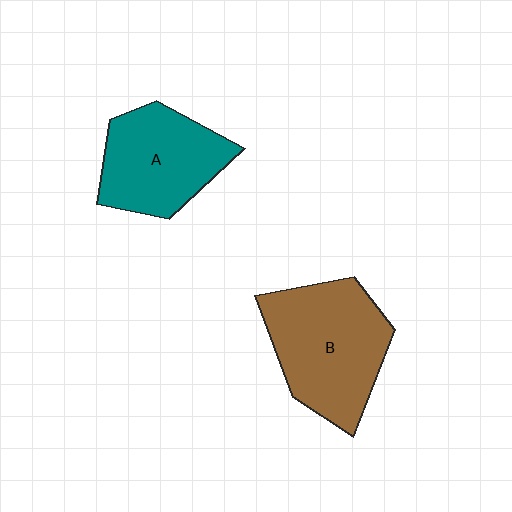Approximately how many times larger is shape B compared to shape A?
Approximately 1.2 times.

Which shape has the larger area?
Shape B (brown).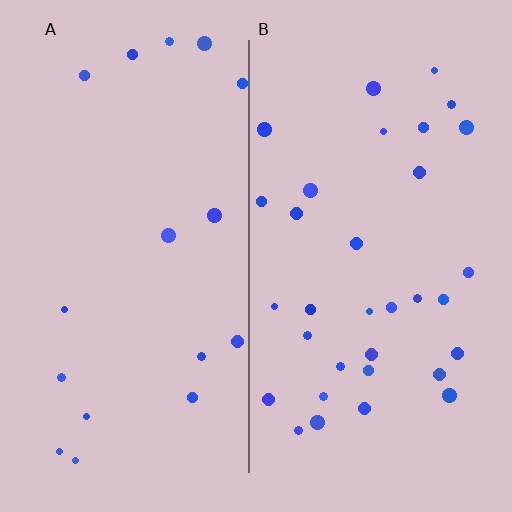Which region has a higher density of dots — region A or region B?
B (the right).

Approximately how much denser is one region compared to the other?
Approximately 1.9× — region B over region A.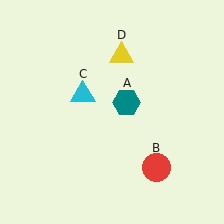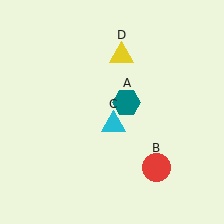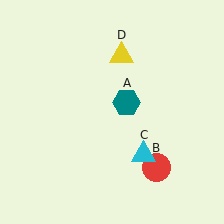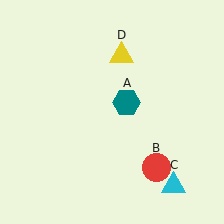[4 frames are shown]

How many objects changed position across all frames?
1 object changed position: cyan triangle (object C).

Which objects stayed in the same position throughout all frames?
Teal hexagon (object A) and red circle (object B) and yellow triangle (object D) remained stationary.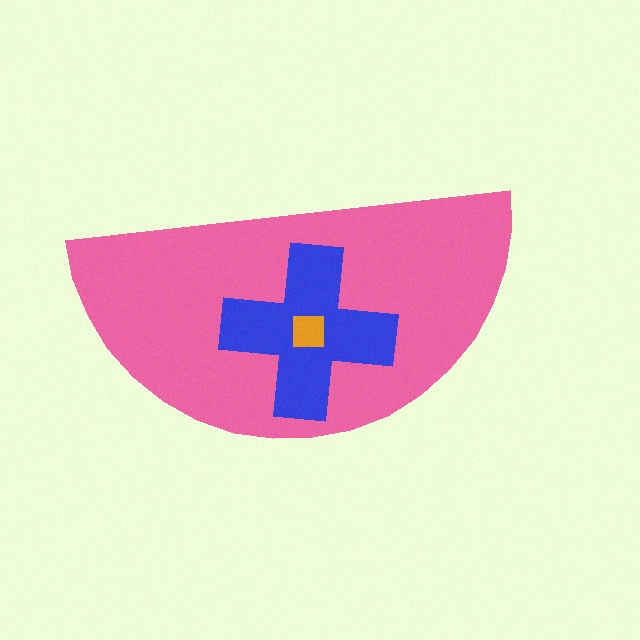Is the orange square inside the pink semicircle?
Yes.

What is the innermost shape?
The orange square.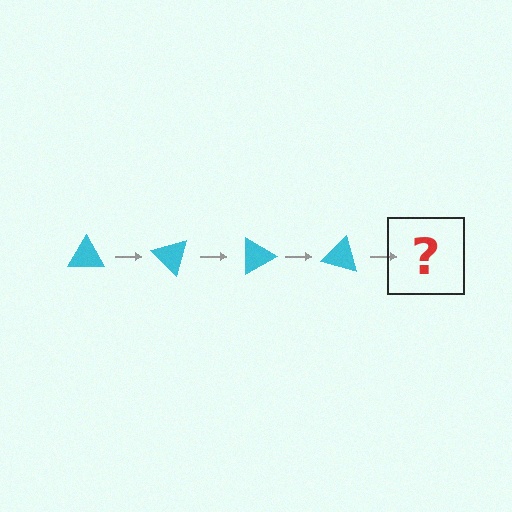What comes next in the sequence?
The next element should be a cyan triangle rotated 180 degrees.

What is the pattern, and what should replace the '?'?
The pattern is that the triangle rotates 45 degrees each step. The '?' should be a cyan triangle rotated 180 degrees.